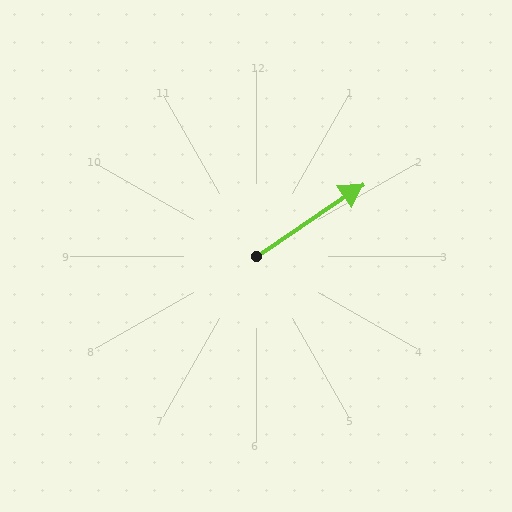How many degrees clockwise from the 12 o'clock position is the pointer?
Approximately 56 degrees.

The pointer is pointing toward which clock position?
Roughly 2 o'clock.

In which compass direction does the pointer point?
Northeast.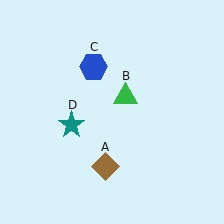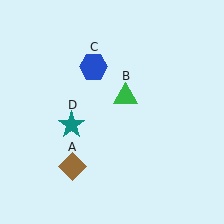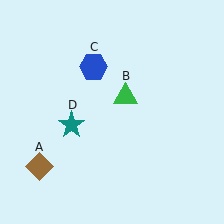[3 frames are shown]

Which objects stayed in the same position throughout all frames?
Green triangle (object B) and blue hexagon (object C) and teal star (object D) remained stationary.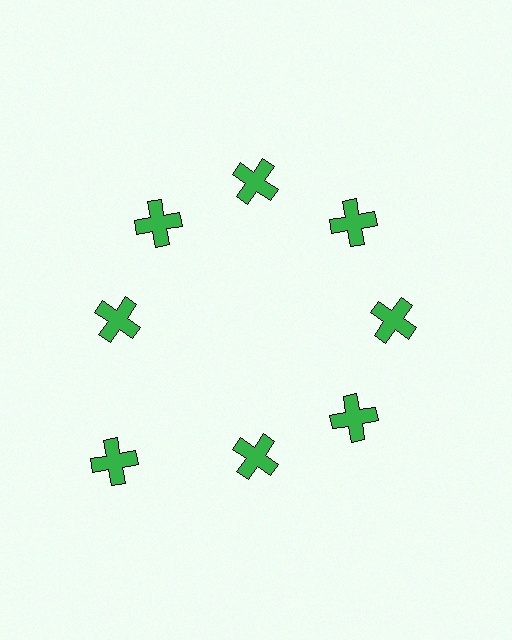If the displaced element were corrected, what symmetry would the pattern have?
It would have 8-fold rotational symmetry — the pattern would map onto itself every 45 degrees.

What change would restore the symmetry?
The symmetry would be restored by moving it inward, back onto the ring so that all 8 crosses sit at equal angles and equal distance from the center.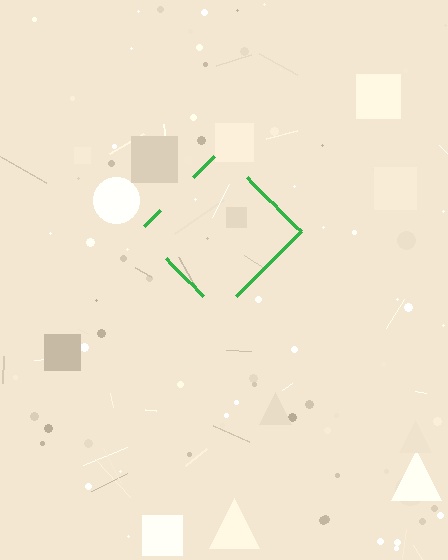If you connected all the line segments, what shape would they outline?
They would outline a diamond.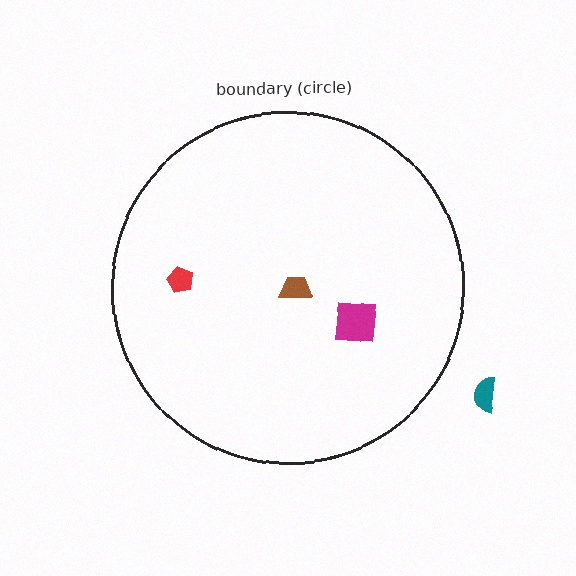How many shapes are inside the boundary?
3 inside, 1 outside.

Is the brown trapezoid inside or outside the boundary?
Inside.